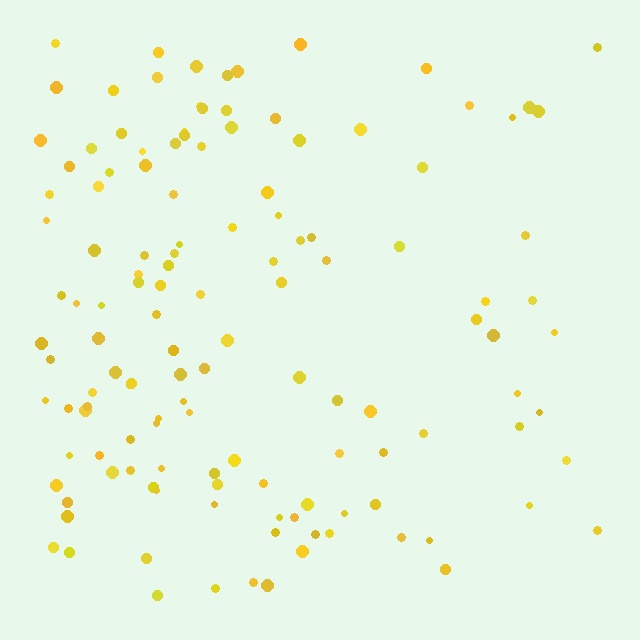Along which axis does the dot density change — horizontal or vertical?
Horizontal.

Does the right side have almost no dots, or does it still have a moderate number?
Still a moderate number, just noticeably fewer than the left.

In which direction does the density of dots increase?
From right to left, with the left side densest.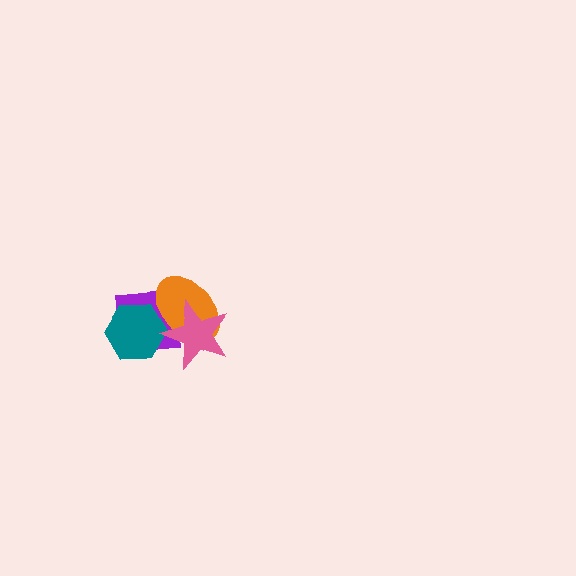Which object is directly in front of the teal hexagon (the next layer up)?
The orange ellipse is directly in front of the teal hexagon.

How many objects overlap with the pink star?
3 objects overlap with the pink star.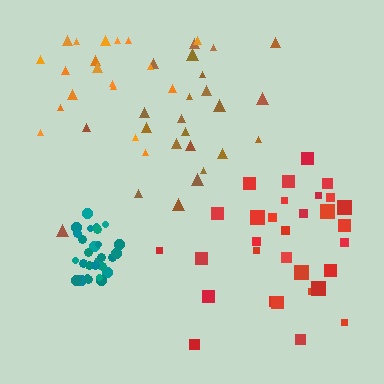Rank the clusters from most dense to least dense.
teal, red, brown, orange.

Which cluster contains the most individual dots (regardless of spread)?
Red (31).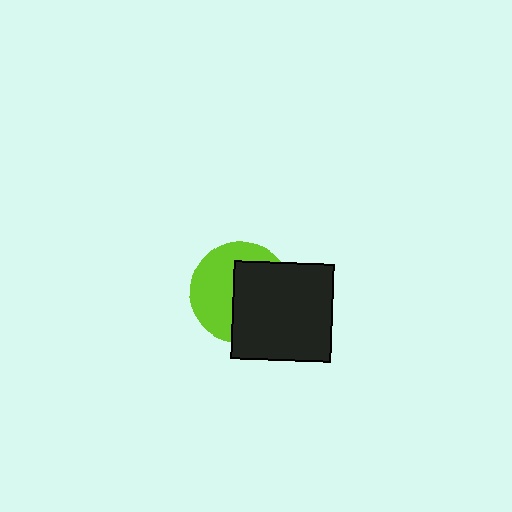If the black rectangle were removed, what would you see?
You would see the complete lime circle.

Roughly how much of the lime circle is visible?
About half of it is visible (roughly 48%).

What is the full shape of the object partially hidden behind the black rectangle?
The partially hidden object is a lime circle.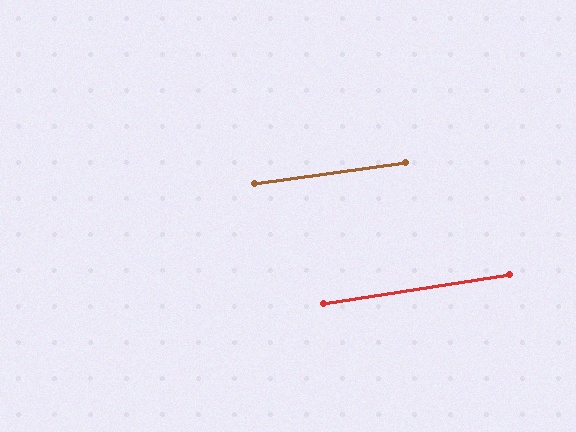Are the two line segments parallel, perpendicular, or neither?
Parallel — their directions differ by only 0.8°.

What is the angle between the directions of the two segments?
Approximately 1 degree.